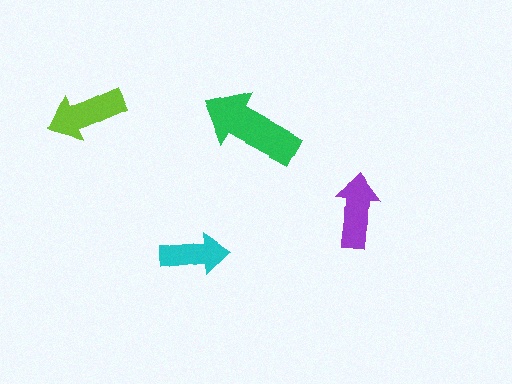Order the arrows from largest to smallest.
the green one, the lime one, the purple one, the cyan one.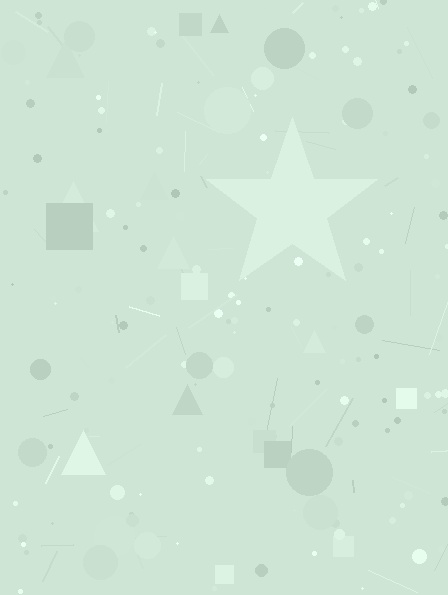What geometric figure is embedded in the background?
A star is embedded in the background.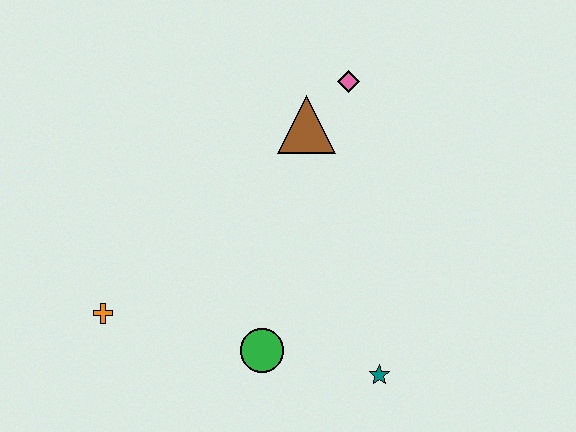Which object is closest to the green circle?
The teal star is closest to the green circle.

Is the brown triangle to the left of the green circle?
No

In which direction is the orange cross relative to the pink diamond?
The orange cross is to the left of the pink diamond.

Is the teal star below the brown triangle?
Yes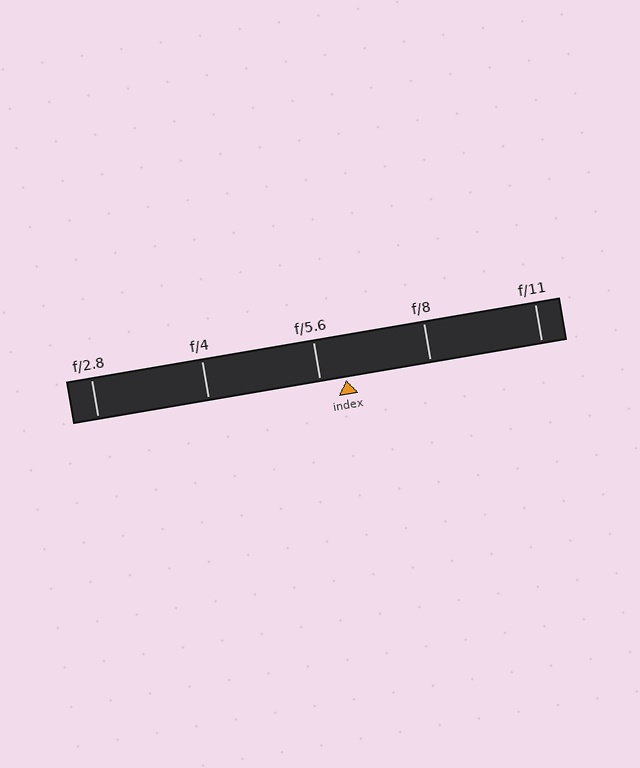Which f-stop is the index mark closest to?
The index mark is closest to f/5.6.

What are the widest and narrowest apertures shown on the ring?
The widest aperture shown is f/2.8 and the narrowest is f/11.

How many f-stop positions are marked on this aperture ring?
There are 5 f-stop positions marked.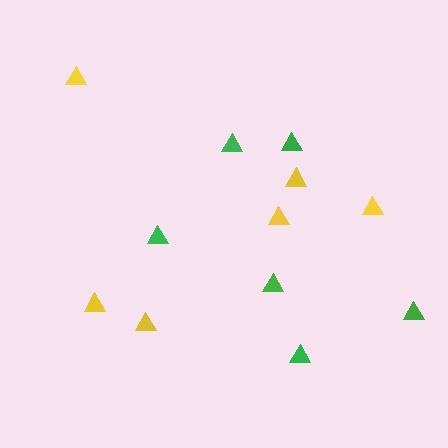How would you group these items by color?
There are 2 groups: one group of green triangles (6) and one group of yellow triangles (6).